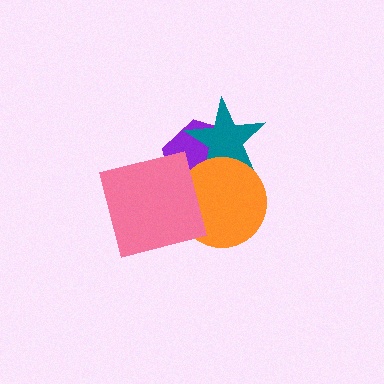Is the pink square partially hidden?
No, no other shape covers it.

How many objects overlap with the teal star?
2 objects overlap with the teal star.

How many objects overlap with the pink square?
2 objects overlap with the pink square.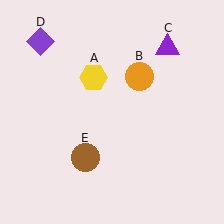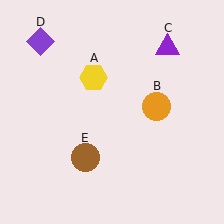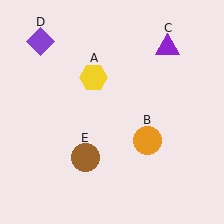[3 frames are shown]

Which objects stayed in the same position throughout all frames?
Yellow hexagon (object A) and purple triangle (object C) and purple diamond (object D) and brown circle (object E) remained stationary.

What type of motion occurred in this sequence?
The orange circle (object B) rotated clockwise around the center of the scene.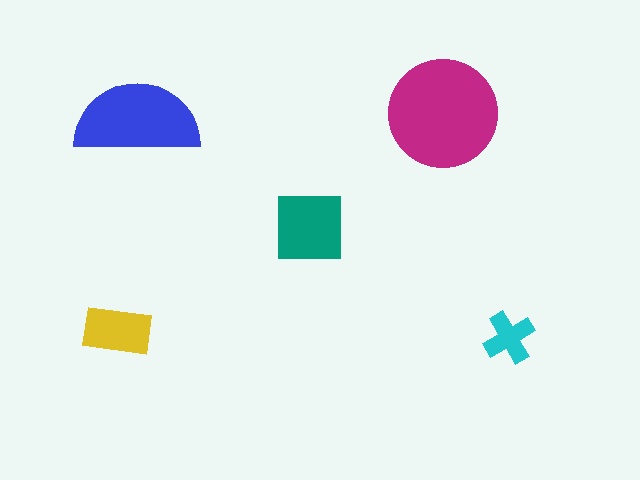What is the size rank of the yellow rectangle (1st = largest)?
4th.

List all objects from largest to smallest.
The magenta circle, the blue semicircle, the teal square, the yellow rectangle, the cyan cross.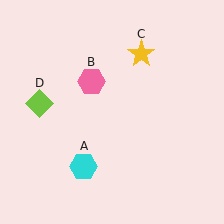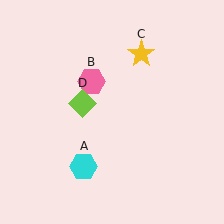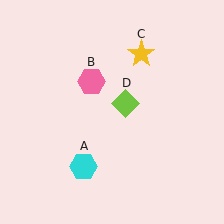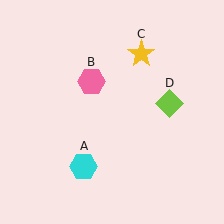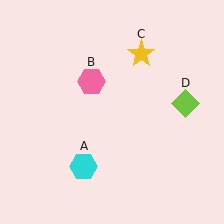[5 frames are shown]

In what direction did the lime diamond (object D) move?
The lime diamond (object D) moved right.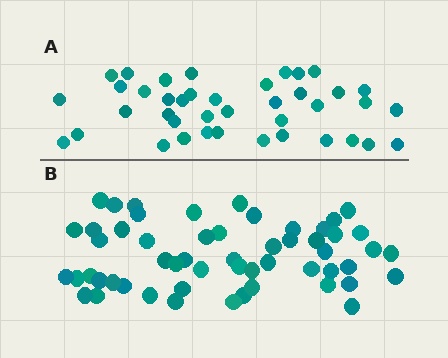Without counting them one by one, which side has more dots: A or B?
Region B (the bottom region) has more dots.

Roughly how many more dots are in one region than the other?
Region B has approximately 15 more dots than region A.